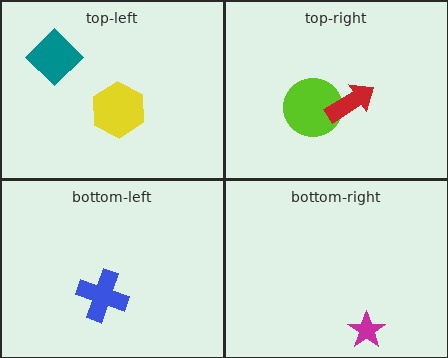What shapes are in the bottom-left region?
The blue cross.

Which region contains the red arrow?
The top-right region.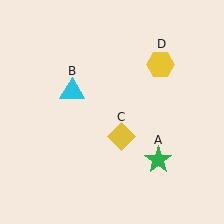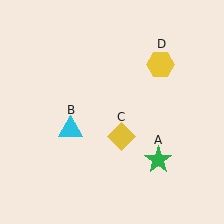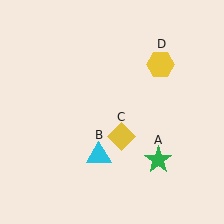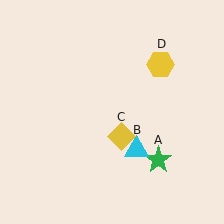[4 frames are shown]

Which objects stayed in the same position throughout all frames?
Green star (object A) and yellow diamond (object C) and yellow hexagon (object D) remained stationary.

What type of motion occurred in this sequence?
The cyan triangle (object B) rotated counterclockwise around the center of the scene.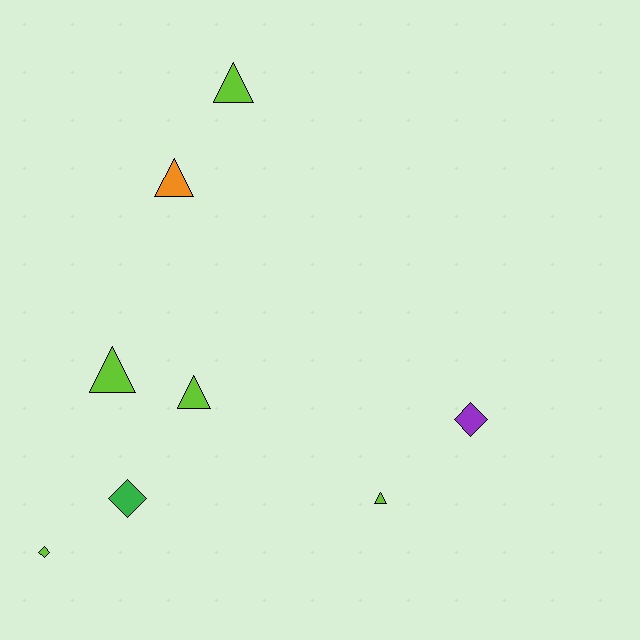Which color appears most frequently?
Lime, with 5 objects.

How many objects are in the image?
There are 8 objects.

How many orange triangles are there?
There is 1 orange triangle.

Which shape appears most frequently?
Triangle, with 5 objects.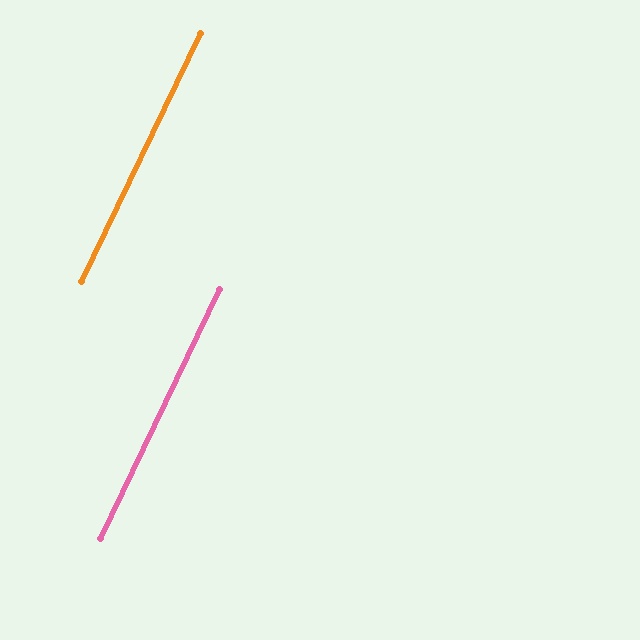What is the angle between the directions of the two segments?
Approximately 0 degrees.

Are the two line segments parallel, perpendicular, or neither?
Parallel — their directions differ by only 0.2°.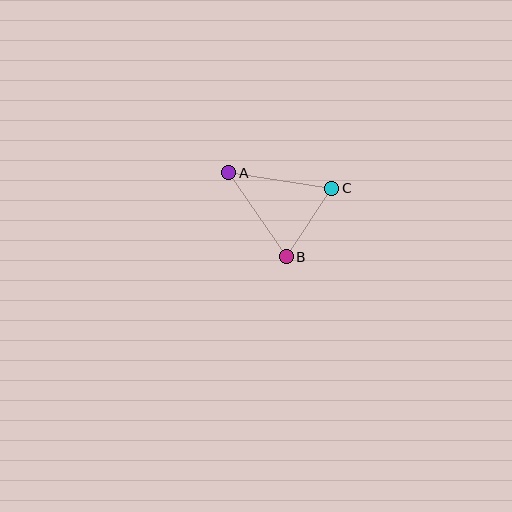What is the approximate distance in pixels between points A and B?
The distance between A and B is approximately 101 pixels.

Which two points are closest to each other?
Points B and C are closest to each other.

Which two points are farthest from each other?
Points A and C are farthest from each other.